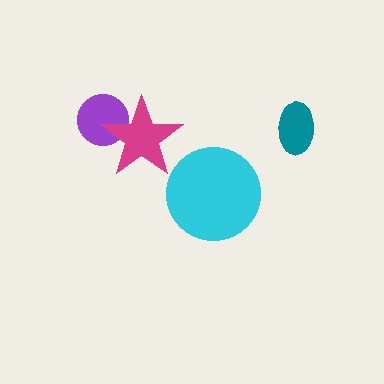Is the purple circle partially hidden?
Yes, it is partially covered by another shape.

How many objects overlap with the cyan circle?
0 objects overlap with the cyan circle.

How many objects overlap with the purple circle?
1 object overlaps with the purple circle.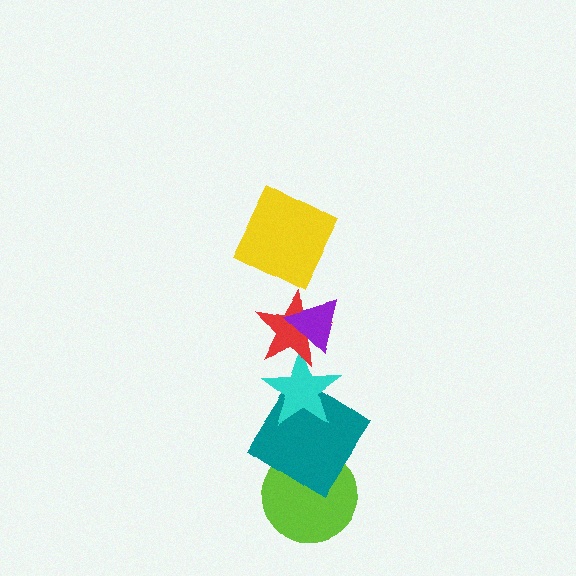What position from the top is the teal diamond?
The teal diamond is 5th from the top.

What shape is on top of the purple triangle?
The yellow square is on top of the purple triangle.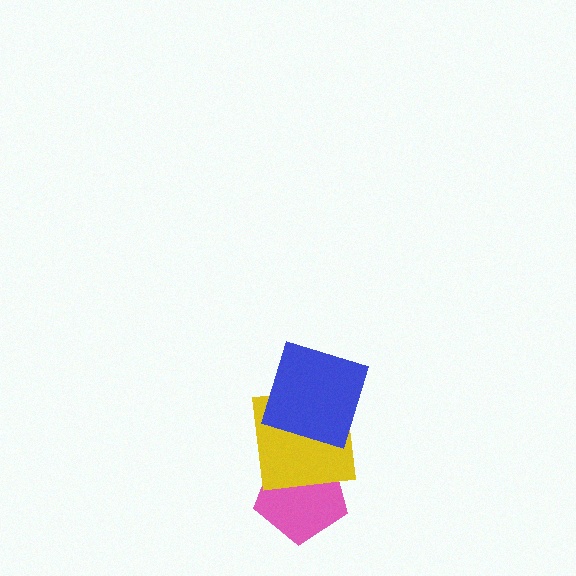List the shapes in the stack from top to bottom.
From top to bottom: the blue square, the yellow square, the pink pentagon.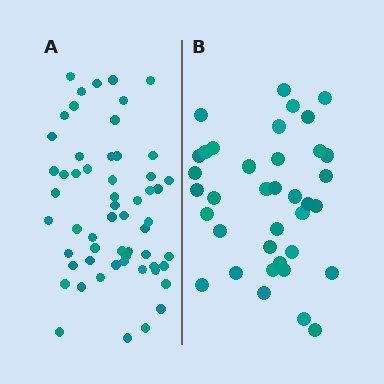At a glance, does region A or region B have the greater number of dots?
Region A (the left region) has more dots.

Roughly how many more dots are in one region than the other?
Region A has approximately 20 more dots than region B.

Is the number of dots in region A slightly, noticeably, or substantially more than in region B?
Region A has substantially more. The ratio is roughly 1.5 to 1.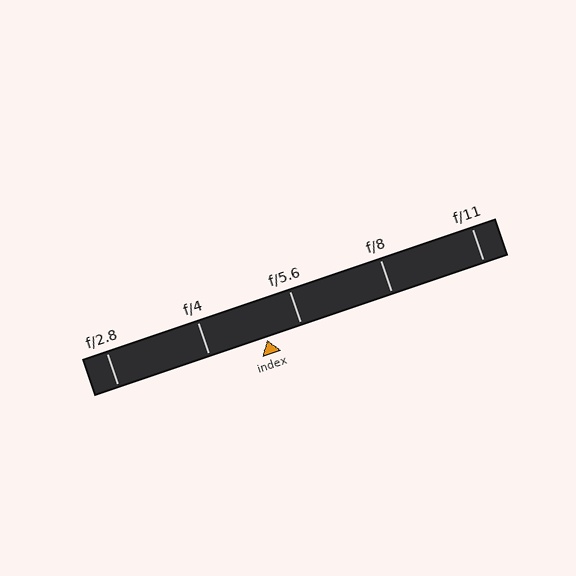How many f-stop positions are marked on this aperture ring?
There are 5 f-stop positions marked.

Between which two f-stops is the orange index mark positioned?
The index mark is between f/4 and f/5.6.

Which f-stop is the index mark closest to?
The index mark is closest to f/5.6.